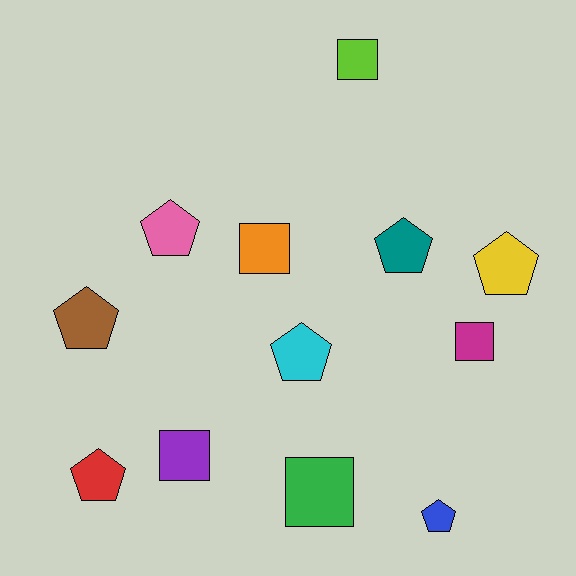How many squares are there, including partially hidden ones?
There are 5 squares.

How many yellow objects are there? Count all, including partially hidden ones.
There is 1 yellow object.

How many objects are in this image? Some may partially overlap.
There are 12 objects.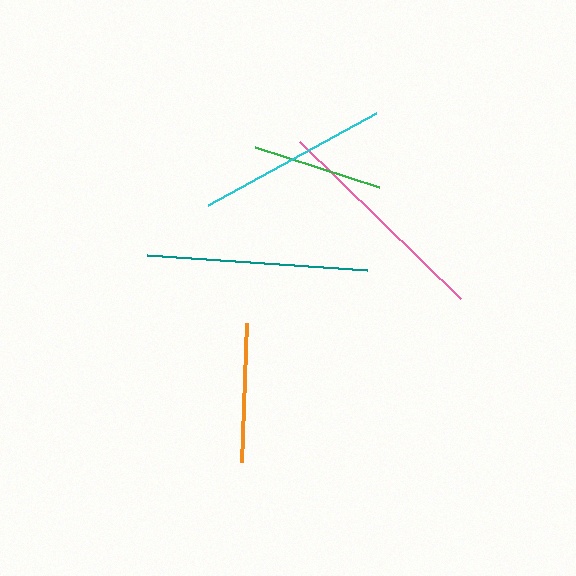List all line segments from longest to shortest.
From longest to shortest: pink, teal, cyan, orange, green.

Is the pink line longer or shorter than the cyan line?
The pink line is longer than the cyan line.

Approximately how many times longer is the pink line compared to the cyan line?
The pink line is approximately 1.2 times the length of the cyan line.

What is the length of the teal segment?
The teal segment is approximately 220 pixels long.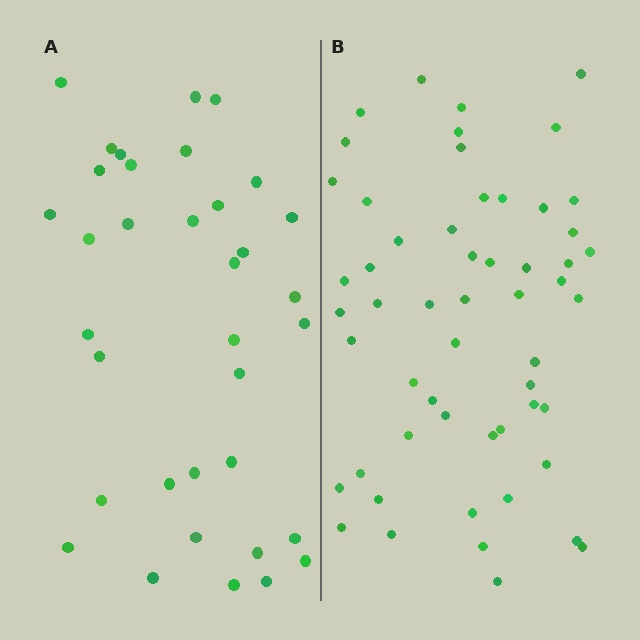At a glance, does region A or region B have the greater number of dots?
Region B (the right region) has more dots.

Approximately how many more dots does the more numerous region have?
Region B has approximately 20 more dots than region A.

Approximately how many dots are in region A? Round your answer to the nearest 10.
About 40 dots. (The exact count is 35, which rounds to 40.)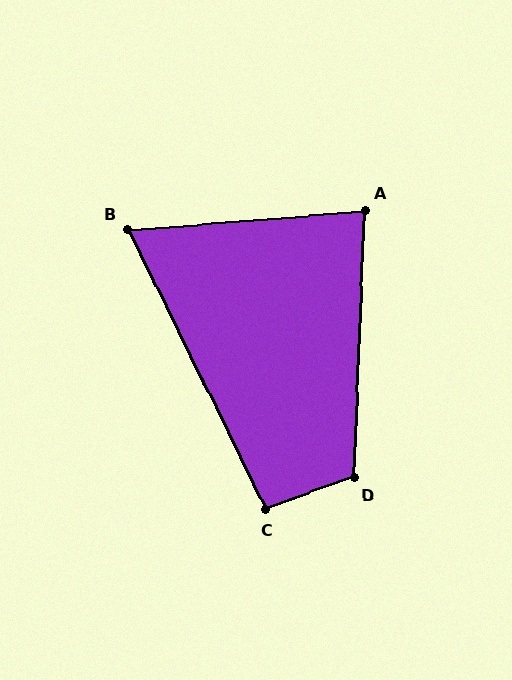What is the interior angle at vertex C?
Approximately 97 degrees (obtuse).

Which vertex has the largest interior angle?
D, at approximately 112 degrees.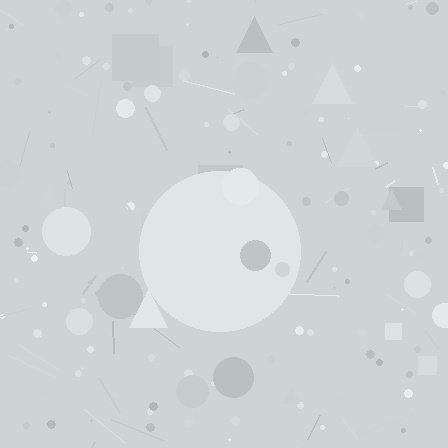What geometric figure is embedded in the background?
A circle is embedded in the background.